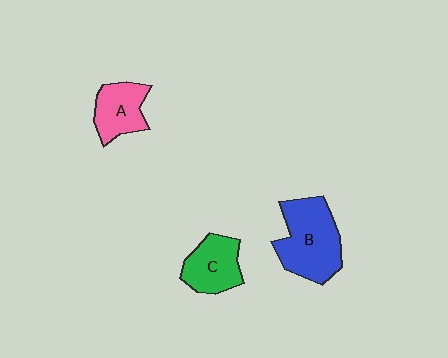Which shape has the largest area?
Shape B (blue).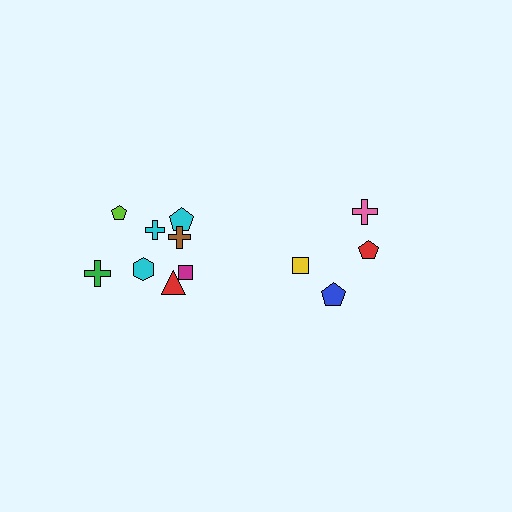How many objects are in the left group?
There are 8 objects.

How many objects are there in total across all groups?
There are 12 objects.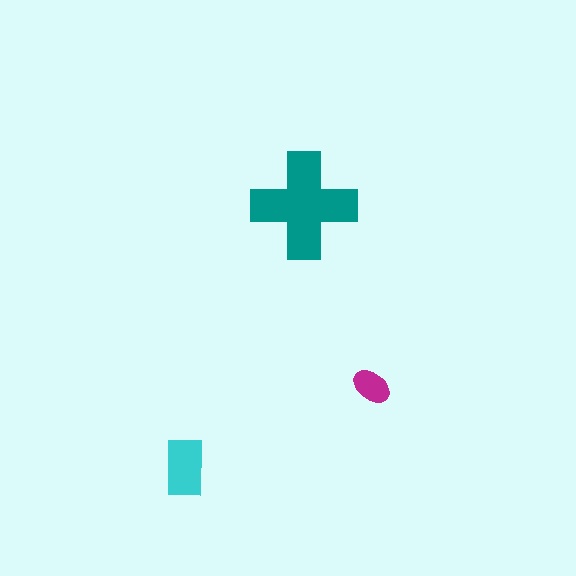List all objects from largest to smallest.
The teal cross, the cyan rectangle, the magenta ellipse.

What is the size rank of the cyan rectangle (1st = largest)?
2nd.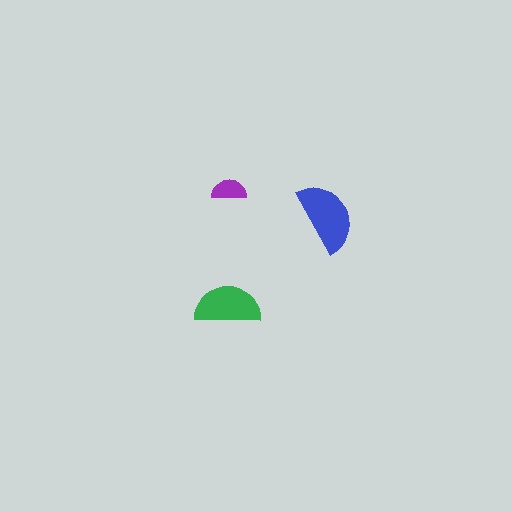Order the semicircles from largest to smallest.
the blue one, the green one, the purple one.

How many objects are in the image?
There are 3 objects in the image.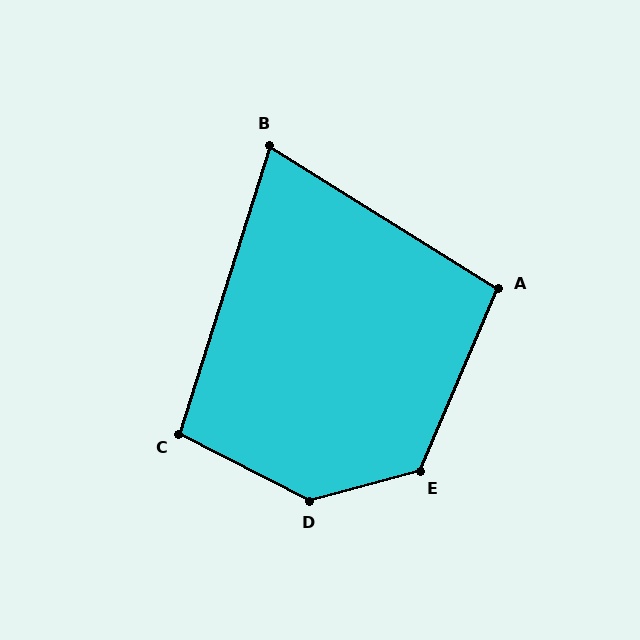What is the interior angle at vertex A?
Approximately 99 degrees (obtuse).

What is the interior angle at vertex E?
Approximately 128 degrees (obtuse).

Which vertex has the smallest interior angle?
B, at approximately 76 degrees.